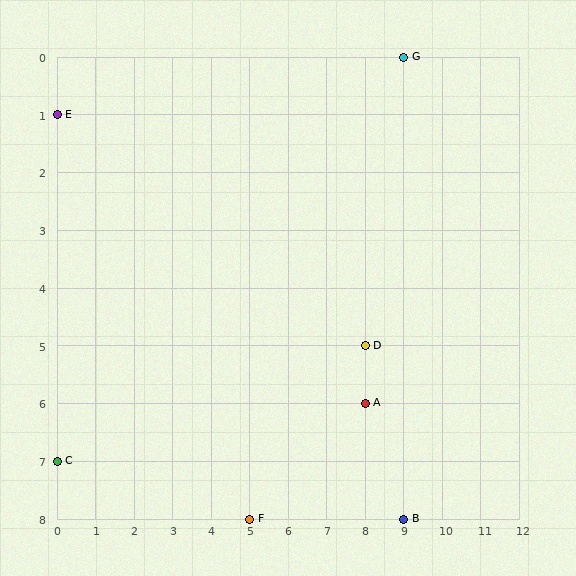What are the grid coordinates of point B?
Point B is at grid coordinates (9, 8).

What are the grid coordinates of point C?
Point C is at grid coordinates (0, 7).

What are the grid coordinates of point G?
Point G is at grid coordinates (9, 0).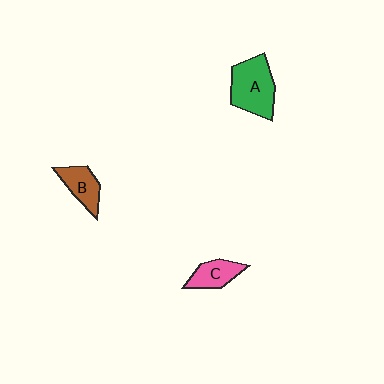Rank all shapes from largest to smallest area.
From largest to smallest: A (green), B (brown), C (pink).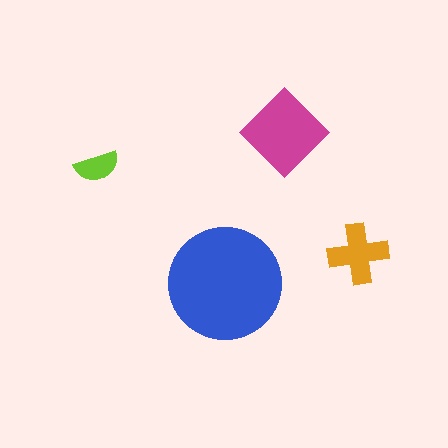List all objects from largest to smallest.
The blue circle, the magenta diamond, the orange cross, the lime semicircle.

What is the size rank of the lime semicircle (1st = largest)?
4th.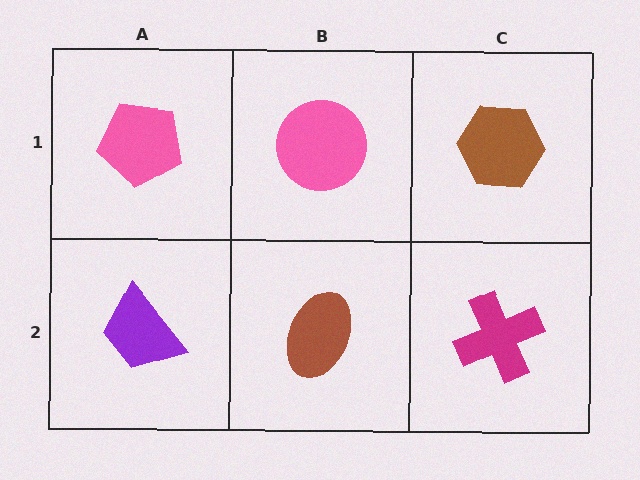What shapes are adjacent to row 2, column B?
A pink circle (row 1, column B), a purple trapezoid (row 2, column A), a magenta cross (row 2, column C).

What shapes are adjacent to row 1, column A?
A purple trapezoid (row 2, column A), a pink circle (row 1, column B).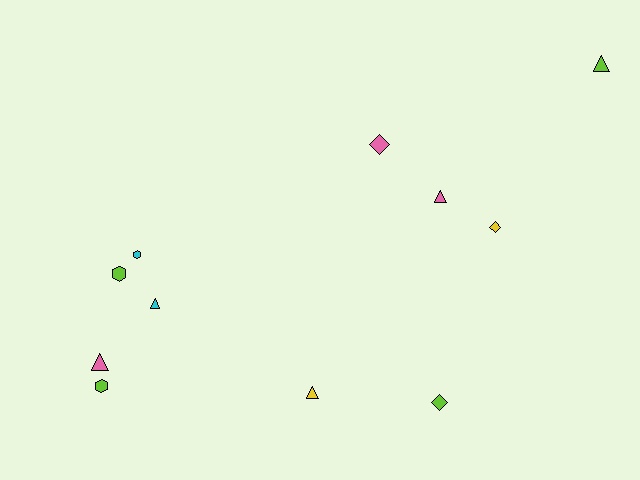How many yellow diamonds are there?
There is 1 yellow diamond.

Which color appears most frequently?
Lime, with 4 objects.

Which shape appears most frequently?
Triangle, with 5 objects.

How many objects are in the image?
There are 11 objects.